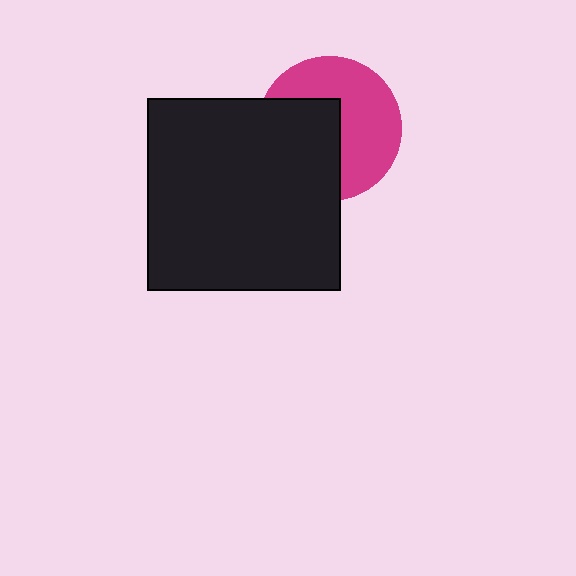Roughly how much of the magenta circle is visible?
About half of it is visible (roughly 54%).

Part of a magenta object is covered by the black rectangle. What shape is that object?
It is a circle.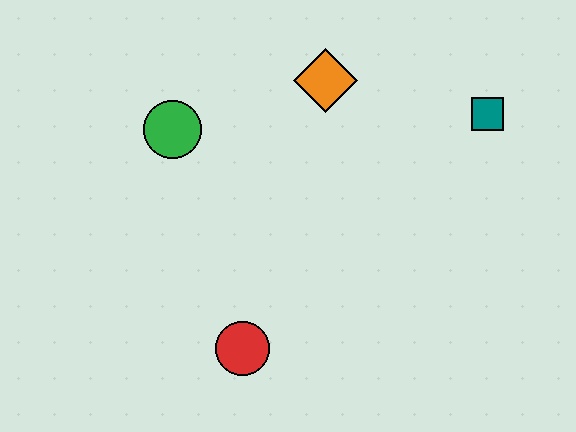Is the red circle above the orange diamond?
No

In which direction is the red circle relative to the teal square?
The red circle is to the left of the teal square.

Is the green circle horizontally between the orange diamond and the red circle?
No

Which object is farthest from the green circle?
The teal square is farthest from the green circle.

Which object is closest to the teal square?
The orange diamond is closest to the teal square.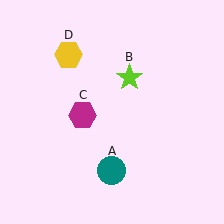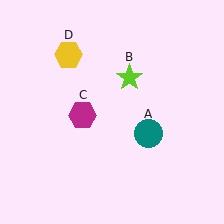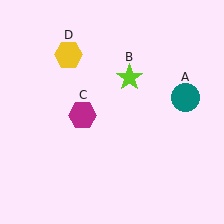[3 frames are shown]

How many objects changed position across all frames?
1 object changed position: teal circle (object A).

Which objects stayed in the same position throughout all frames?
Lime star (object B) and magenta hexagon (object C) and yellow hexagon (object D) remained stationary.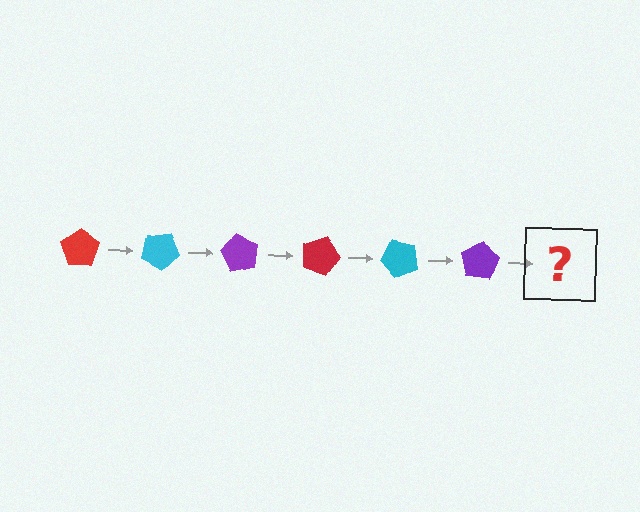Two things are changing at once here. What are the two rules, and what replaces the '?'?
The two rules are that it rotates 30 degrees each step and the color cycles through red, cyan, and purple. The '?' should be a red pentagon, rotated 180 degrees from the start.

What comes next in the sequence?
The next element should be a red pentagon, rotated 180 degrees from the start.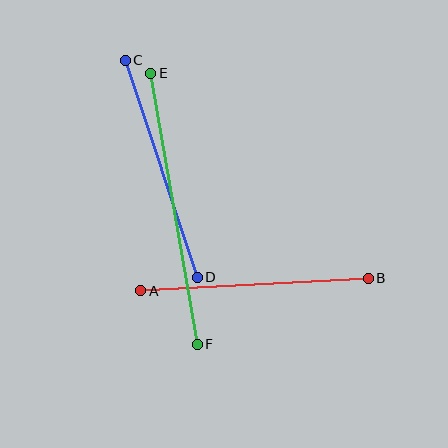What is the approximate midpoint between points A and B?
The midpoint is at approximately (255, 285) pixels.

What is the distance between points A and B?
The distance is approximately 228 pixels.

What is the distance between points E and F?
The distance is approximately 275 pixels.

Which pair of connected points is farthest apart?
Points E and F are farthest apart.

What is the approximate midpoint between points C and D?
The midpoint is at approximately (161, 169) pixels.